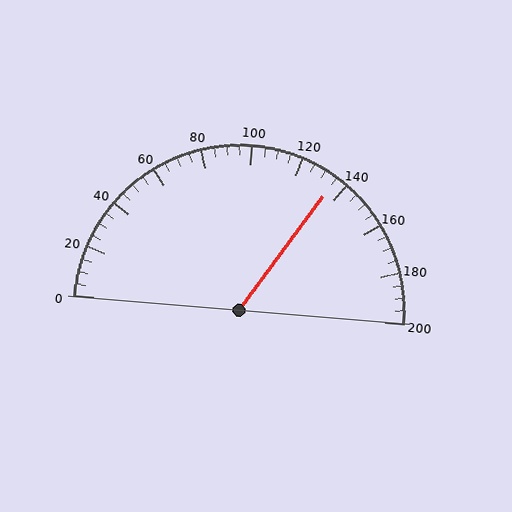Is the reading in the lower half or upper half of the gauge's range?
The reading is in the upper half of the range (0 to 200).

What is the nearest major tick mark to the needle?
The nearest major tick mark is 140.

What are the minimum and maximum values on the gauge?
The gauge ranges from 0 to 200.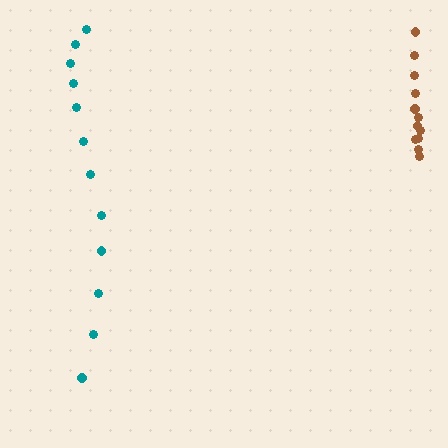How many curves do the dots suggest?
There are 2 distinct paths.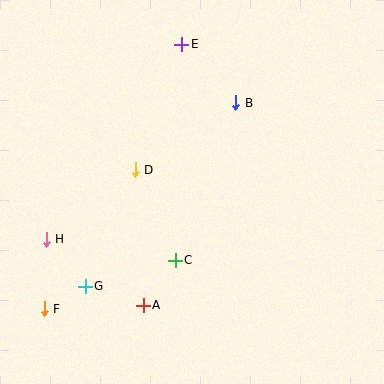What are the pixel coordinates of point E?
Point E is at (182, 44).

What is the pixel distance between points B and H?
The distance between B and H is 234 pixels.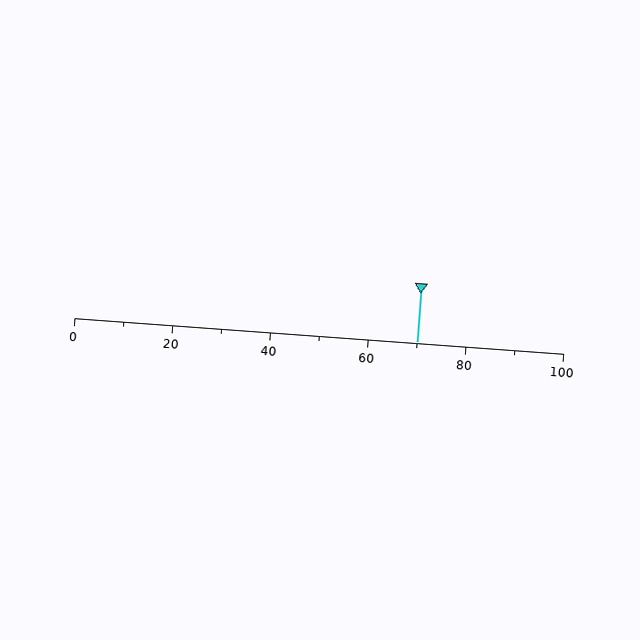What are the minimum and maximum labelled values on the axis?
The axis runs from 0 to 100.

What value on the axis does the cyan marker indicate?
The marker indicates approximately 70.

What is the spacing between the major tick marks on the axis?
The major ticks are spaced 20 apart.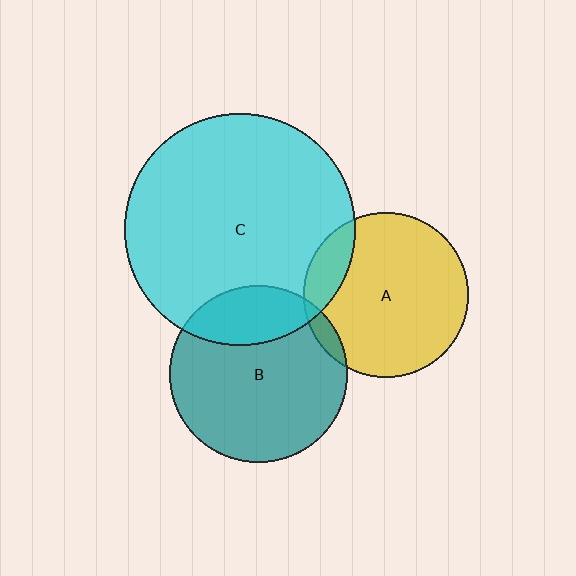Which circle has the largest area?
Circle C (cyan).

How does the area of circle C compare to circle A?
Approximately 2.0 times.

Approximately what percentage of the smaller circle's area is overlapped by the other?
Approximately 25%.